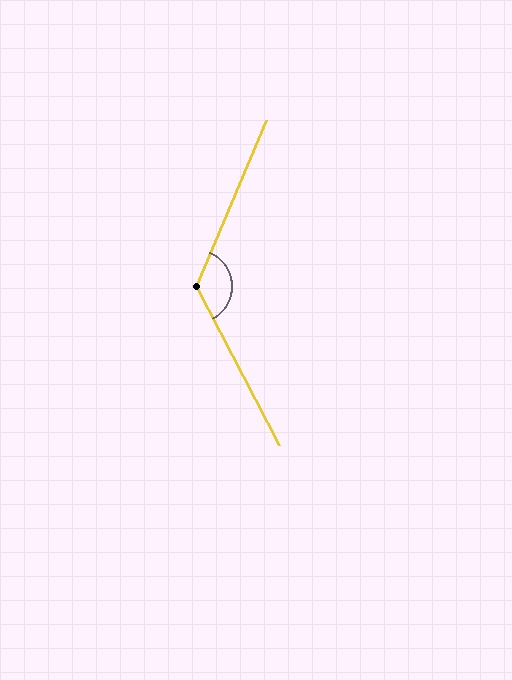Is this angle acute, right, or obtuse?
It is obtuse.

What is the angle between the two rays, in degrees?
Approximately 130 degrees.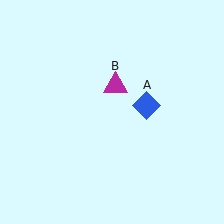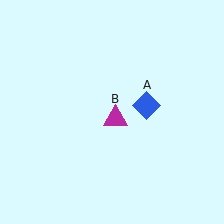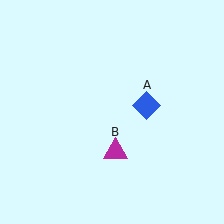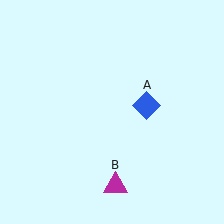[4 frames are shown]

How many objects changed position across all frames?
1 object changed position: magenta triangle (object B).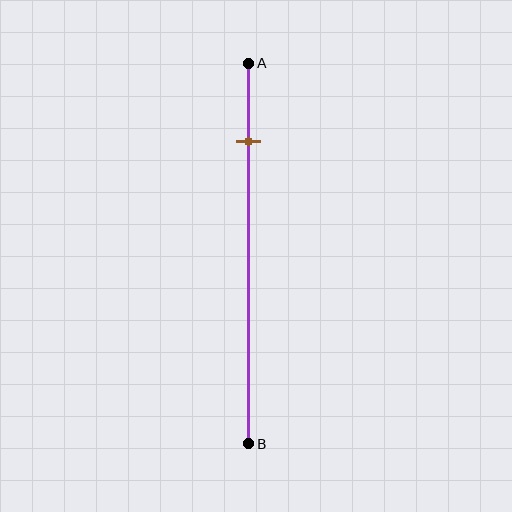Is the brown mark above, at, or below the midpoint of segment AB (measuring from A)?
The brown mark is above the midpoint of segment AB.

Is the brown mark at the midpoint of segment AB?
No, the mark is at about 20% from A, not at the 50% midpoint.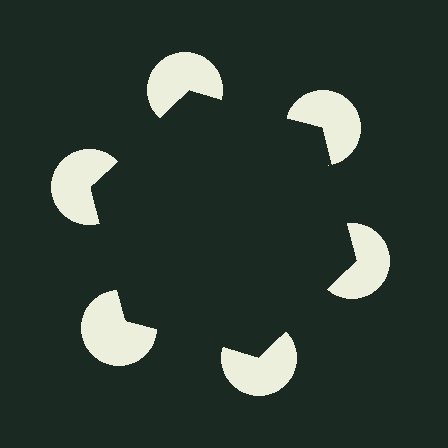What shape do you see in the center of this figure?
An illusory hexagon — its edges are inferred from the aligned wedge cuts in the pac-man discs, not physically drawn.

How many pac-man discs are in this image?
There are 6 — one at each vertex of the illusory hexagon.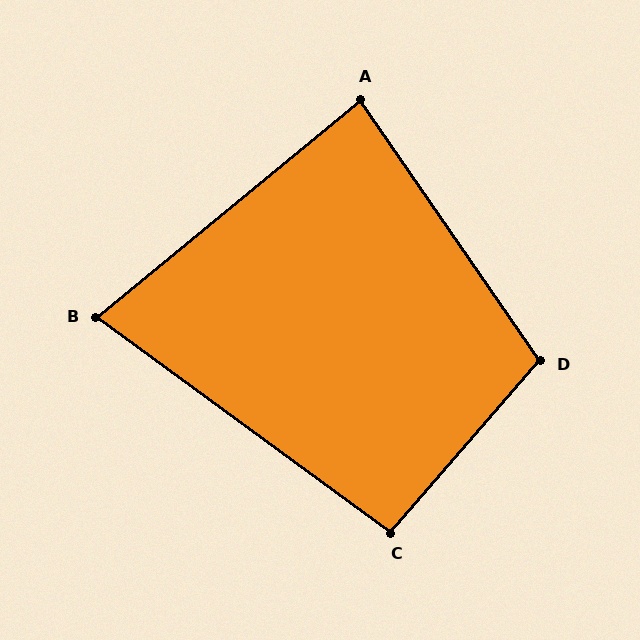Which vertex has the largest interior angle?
D, at approximately 104 degrees.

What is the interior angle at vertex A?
Approximately 85 degrees (approximately right).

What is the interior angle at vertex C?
Approximately 95 degrees (approximately right).